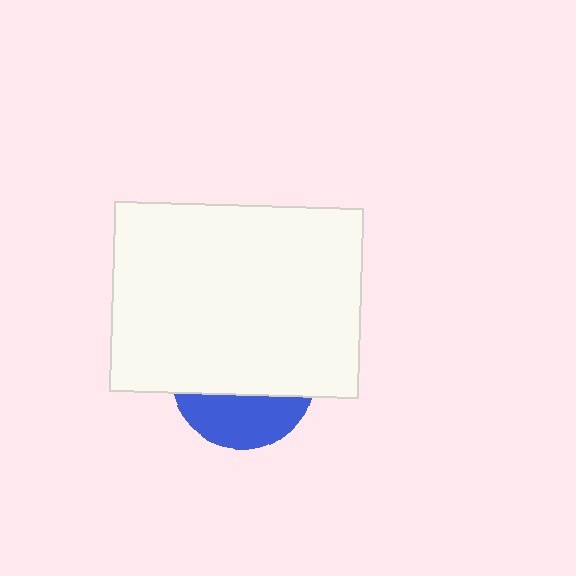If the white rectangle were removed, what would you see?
You would see the complete blue circle.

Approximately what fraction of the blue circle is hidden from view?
Roughly 65% of the blue circle is hidden behind the white rectangle.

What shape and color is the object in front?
The object in front is a white rectangle.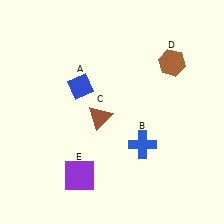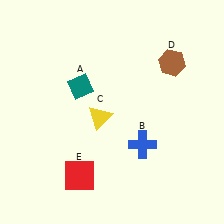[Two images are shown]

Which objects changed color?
A changed from blue to teal. C changed from brown to yellow. E changed from purple to red.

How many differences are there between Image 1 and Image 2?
There are 3 differences between the two images.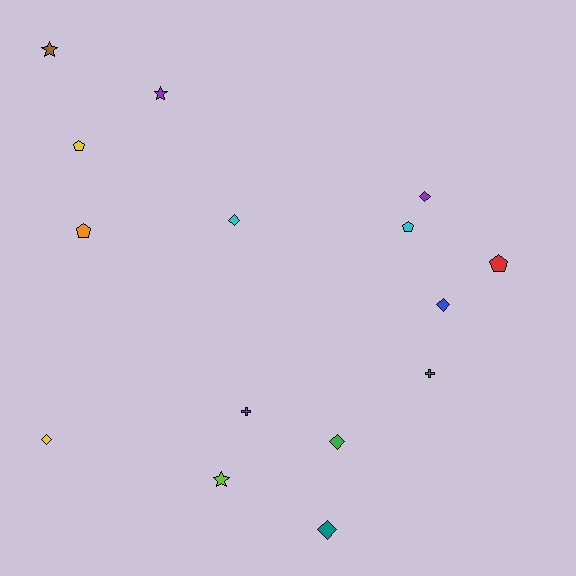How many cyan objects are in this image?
There are 2 cyan objects.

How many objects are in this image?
There are 15 objects.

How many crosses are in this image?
There are 2 crosses.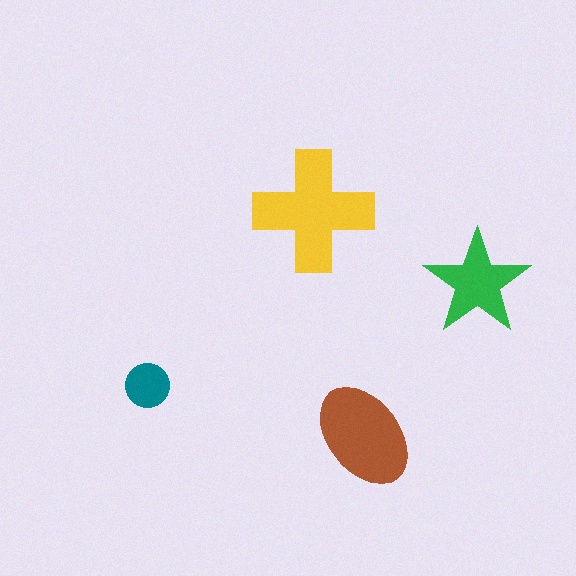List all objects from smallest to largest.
The teal circle, the green star, the brown ellipse, the yellow cross.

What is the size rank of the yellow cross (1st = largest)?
1st.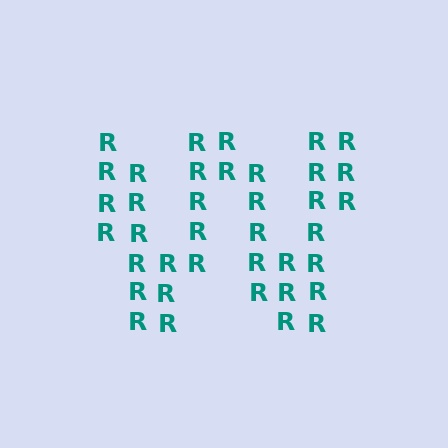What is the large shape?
The large shape is the letter W.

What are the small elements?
The small elements are letter R's.